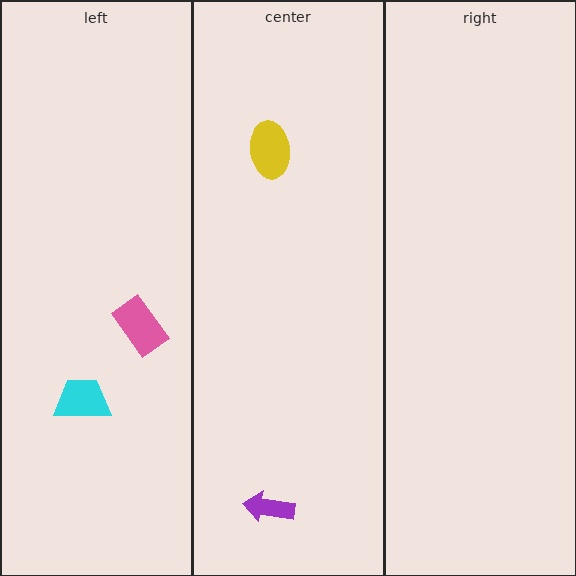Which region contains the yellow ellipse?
The center region.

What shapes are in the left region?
The cyan trapezoid, the pink rectangle.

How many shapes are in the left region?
2.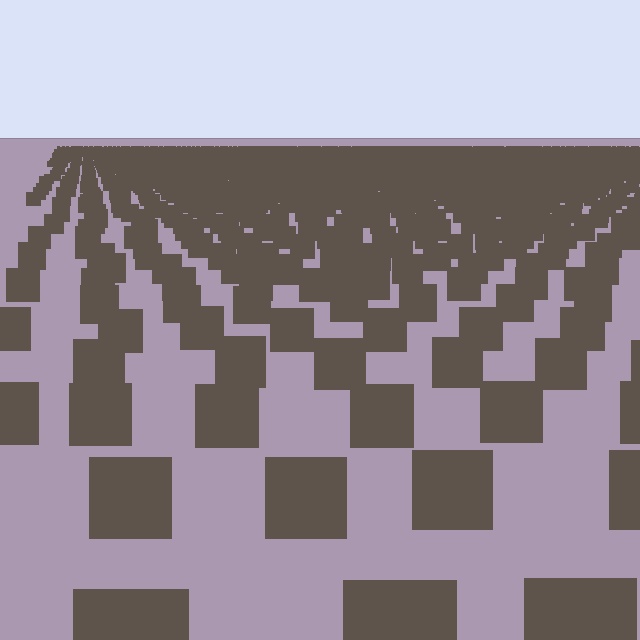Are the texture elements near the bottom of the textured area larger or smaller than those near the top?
Larger. Near the bottom, elements are closer to the viewer and appear at a bigger on-screen size.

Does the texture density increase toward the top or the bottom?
Density increases toward the top.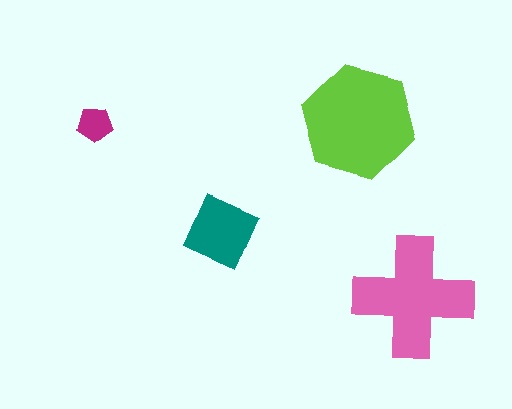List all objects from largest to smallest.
The lime hexagon, the pink cross, the teal square, the magenta pentagon.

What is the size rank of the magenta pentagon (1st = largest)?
4th.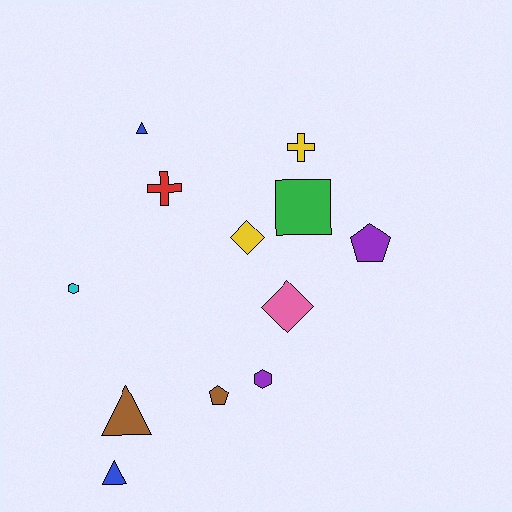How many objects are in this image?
There are 12 objects.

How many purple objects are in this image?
There are 2 purple objects.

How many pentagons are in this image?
There are 2 pentagons.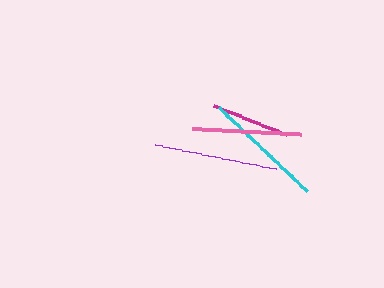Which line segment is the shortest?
The magenta line is the shortest at approximately 79 pixels.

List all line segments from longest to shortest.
From longest to shortest: purple, cyan, pink, magenta.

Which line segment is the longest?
The purple line is the longest at approximately 123 pixels.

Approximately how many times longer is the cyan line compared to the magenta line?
The cyan line is approximately 1.5 times the length of the magenta line.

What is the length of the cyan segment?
The cyan segment is approximately 121 pixels long.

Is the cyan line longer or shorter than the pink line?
The cyan line is longer than the pink line.